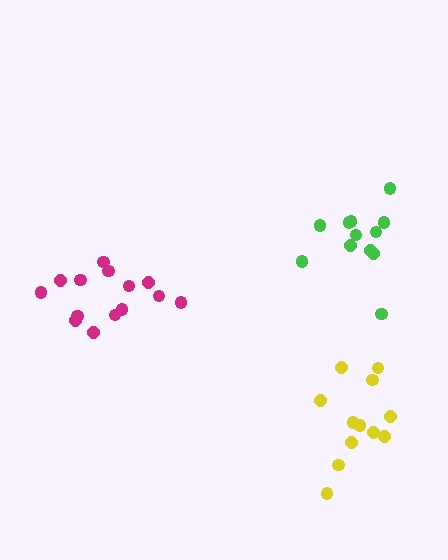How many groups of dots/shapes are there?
There are 3 groups.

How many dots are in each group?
Group 1: 12 dots, Group 2: 12 dots, Group 3: 14 dots (38 total).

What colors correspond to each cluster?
The clusters are colored: green, yellow, magenta.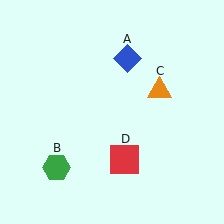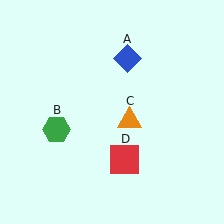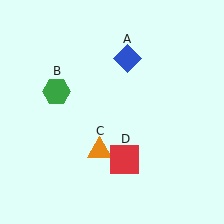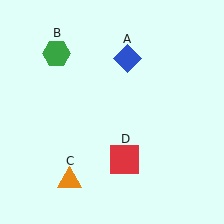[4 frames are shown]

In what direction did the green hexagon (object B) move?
The green hexagon (object B) moved up.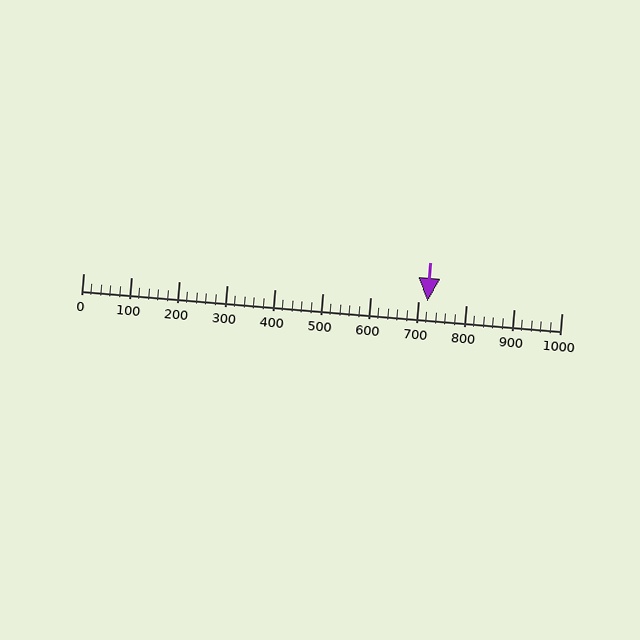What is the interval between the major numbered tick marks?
The major tick marks are spaced 100 units apart.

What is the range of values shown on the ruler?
The ruler shows values from 0 to 1000.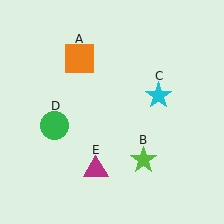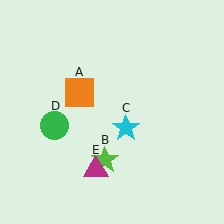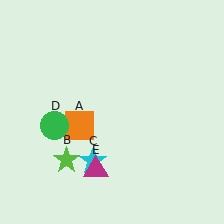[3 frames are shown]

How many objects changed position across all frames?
3 objects changed position: orange square (object A), lime star (object B), cyan star (object C).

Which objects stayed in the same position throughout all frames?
Green circle (object D) and magenta triangle (object E) remained stationary.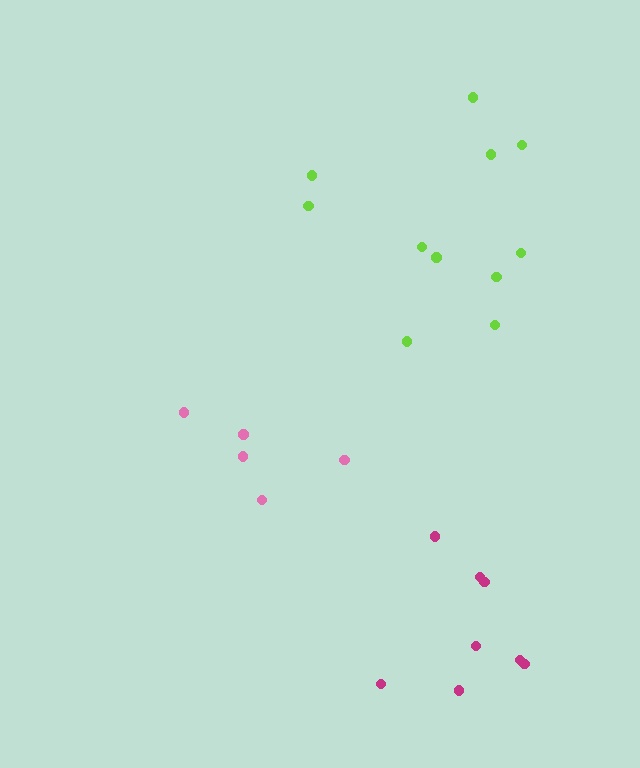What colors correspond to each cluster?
The clusters are colored: magenta, lime, pink.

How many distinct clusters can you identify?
There are 3 distinct clusters.